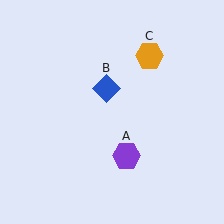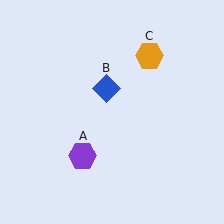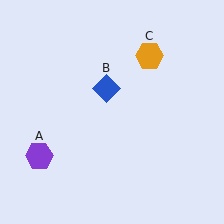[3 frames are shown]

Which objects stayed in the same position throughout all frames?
Blue diamond (object B) and orange hexagon (object C) remained stationary.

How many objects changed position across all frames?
1 object changed position: purple hexagon (object A).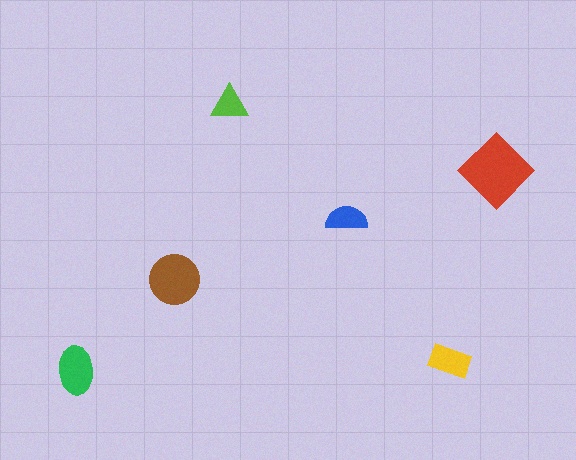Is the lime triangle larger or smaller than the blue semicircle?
Smaller.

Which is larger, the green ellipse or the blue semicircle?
The green ellipse.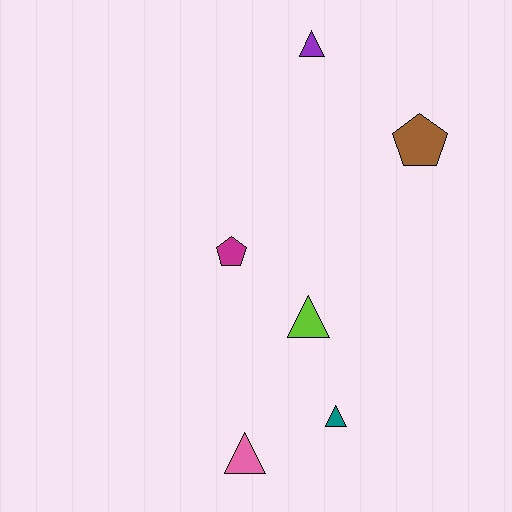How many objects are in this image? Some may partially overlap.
There are 6 objects.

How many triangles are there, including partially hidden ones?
There are 4 triangles.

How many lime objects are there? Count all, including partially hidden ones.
There is 1 lime object.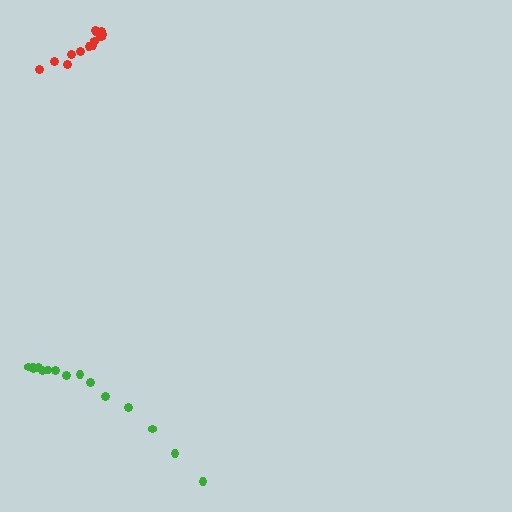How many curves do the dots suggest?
There are 2 distinct paths.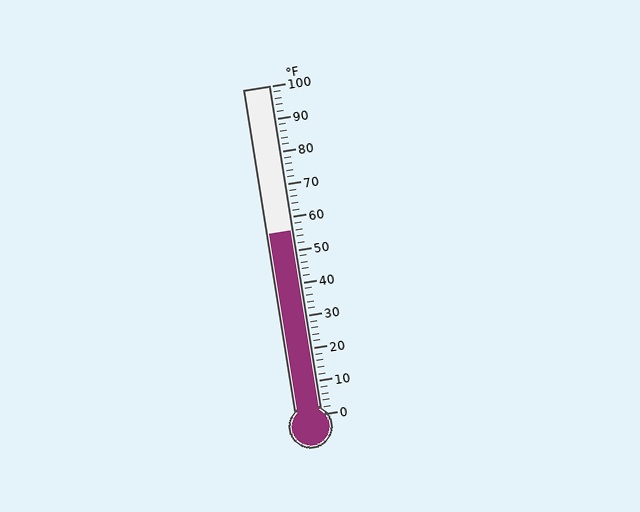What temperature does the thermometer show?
The thermometer shows approximately 56°F.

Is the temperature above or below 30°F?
The temperature is above 30°F.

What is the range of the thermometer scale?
The thermometer scale ranges from 0°F to 100°F.